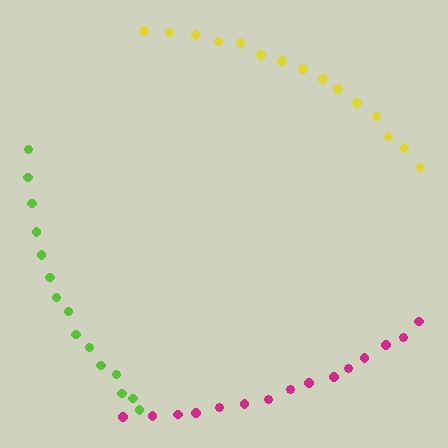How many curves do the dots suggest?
There are 3 distinct paths.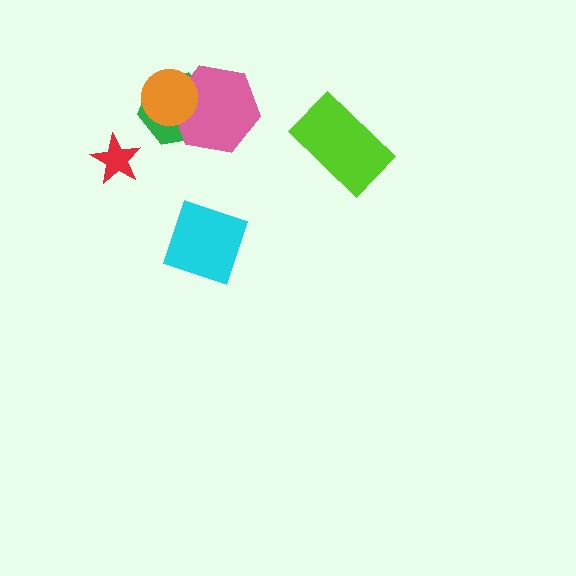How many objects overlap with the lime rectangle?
0 objects overlap with the lime rectangle.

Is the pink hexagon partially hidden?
Yes, it is partially covered by another shape.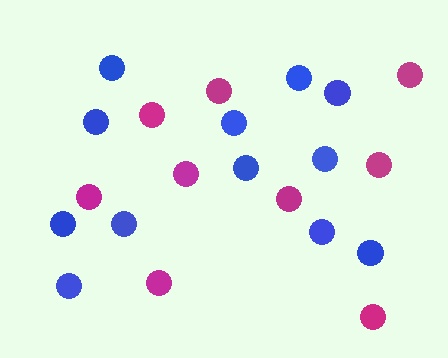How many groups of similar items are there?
There are 2 groups: one group of blue circles (12) and one group of magenta circles (9).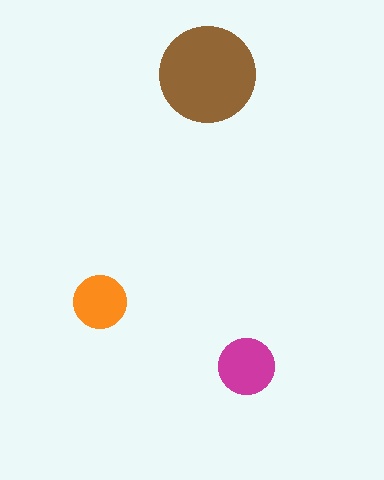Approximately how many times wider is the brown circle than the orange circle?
About 2 times wider.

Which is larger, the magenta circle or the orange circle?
The magenta one.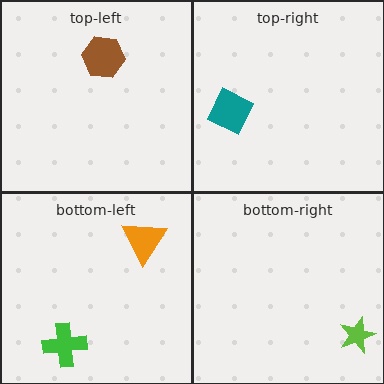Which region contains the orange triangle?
The bottom-left region.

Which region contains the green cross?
The bottom-left region.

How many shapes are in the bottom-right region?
1.